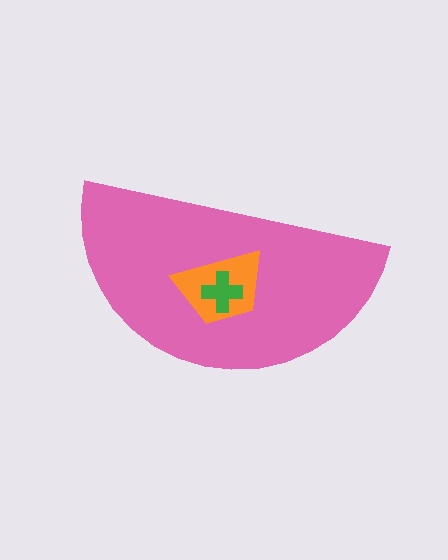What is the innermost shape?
The green cross.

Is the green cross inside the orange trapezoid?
Yes.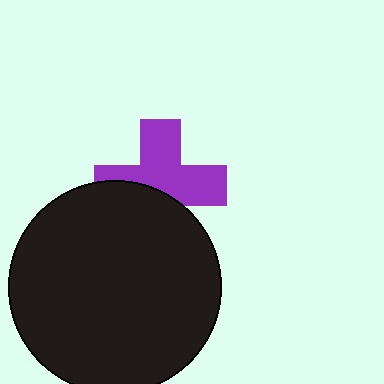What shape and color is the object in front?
The object in front is a black circle.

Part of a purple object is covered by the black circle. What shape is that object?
It is a cross.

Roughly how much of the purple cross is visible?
About half of it is visible (roughly 60%).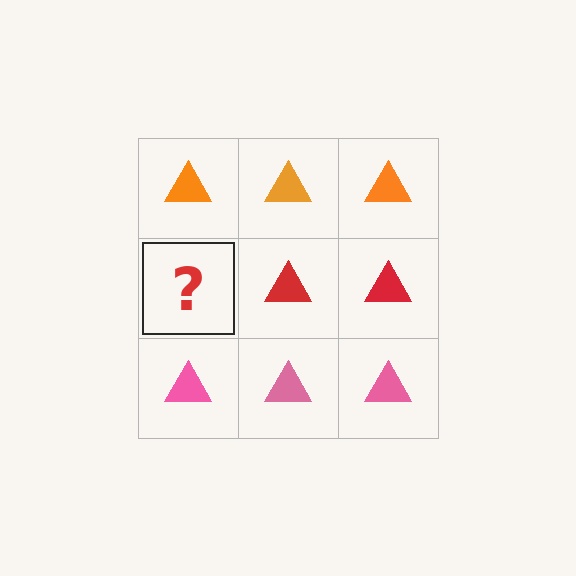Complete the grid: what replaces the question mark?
The question mark should be replaced with a red triangle.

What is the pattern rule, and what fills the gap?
The rule is that each row has a consistent color. The gap should be filled with a red triangle.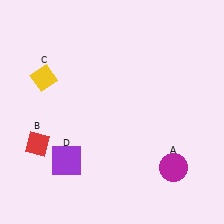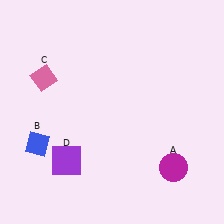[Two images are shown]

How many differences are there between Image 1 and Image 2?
There are 2 differences between the two images.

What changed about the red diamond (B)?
In Image 1, B is red. In Image 2, it changed to blue.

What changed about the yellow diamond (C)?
In Image 1, C is yellow. In Image 2, it changed to pink.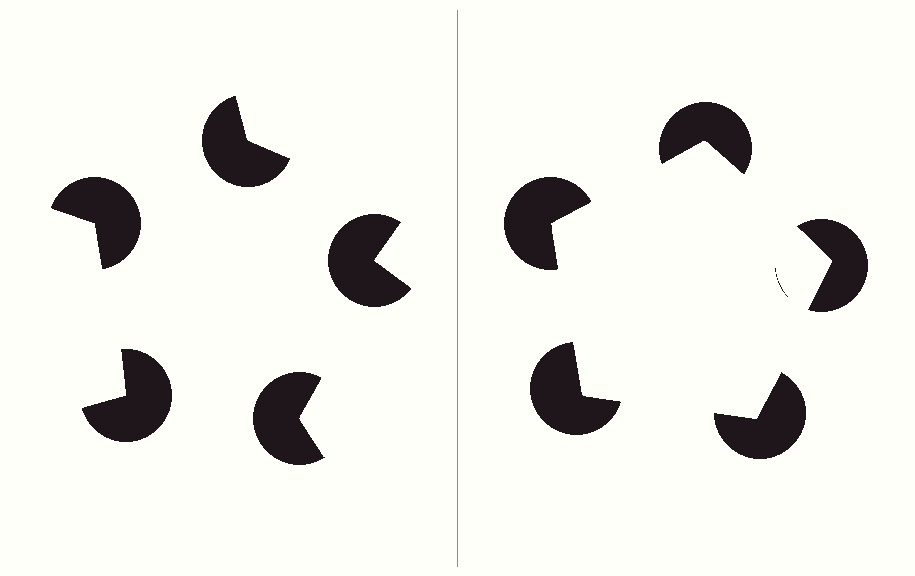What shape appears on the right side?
An illusory pentagon.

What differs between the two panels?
The pac-man discs are positioned identically on both sides; only the wedge orientations differ. On the right they align to a pentagon; on the left they are misaligned.